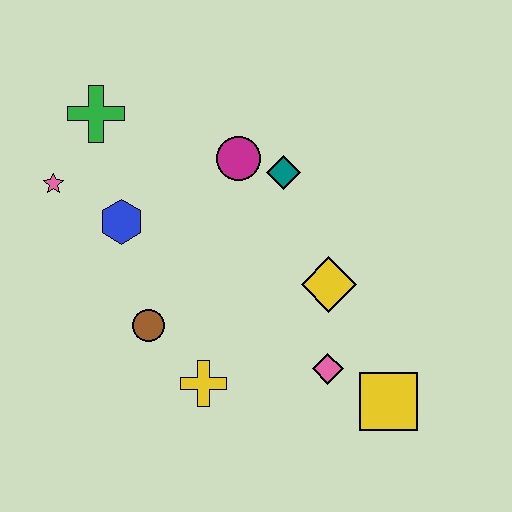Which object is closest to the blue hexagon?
The pink star is closest to the blue hexagon.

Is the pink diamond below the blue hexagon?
Yes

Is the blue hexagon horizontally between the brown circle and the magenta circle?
No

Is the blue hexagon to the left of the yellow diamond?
Yes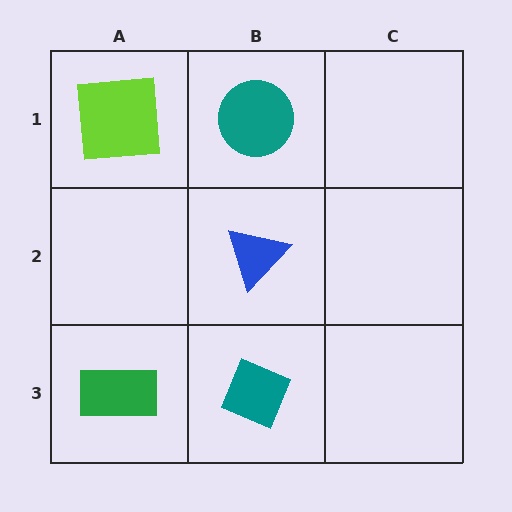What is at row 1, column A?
A lime square.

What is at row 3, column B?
A teal diamond.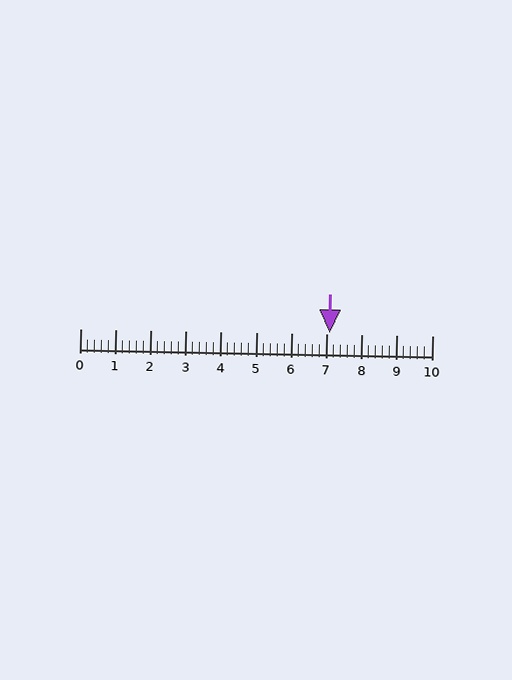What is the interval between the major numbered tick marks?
The major tick marks are spaced 1 units apart.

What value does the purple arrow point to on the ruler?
The purple arrow points to approximately 7.1.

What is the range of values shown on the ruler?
The ruler shows values from 0 to 10.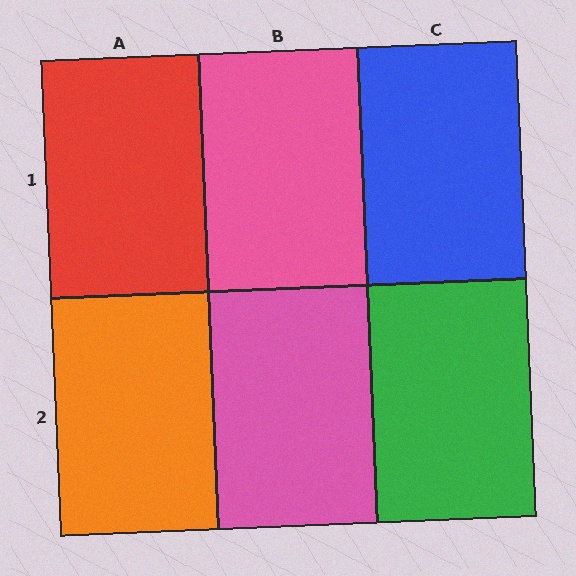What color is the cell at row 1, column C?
Blue.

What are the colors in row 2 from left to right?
Orange, pink, green.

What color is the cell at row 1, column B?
Pink.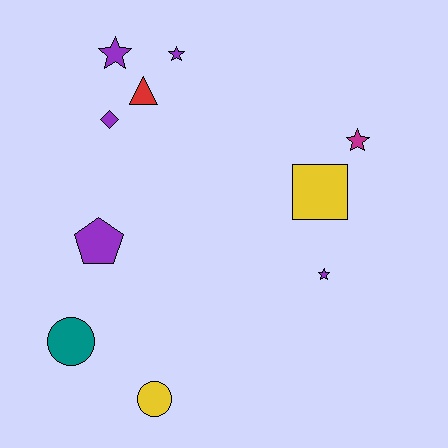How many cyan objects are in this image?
There are no cyan objects.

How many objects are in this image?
There are 10 objects.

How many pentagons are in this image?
There is 1 pentagon.